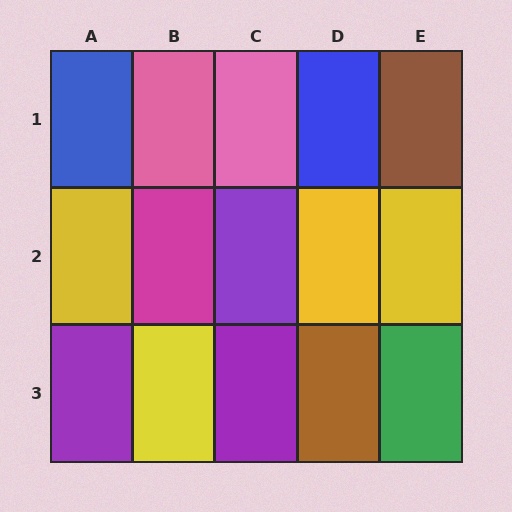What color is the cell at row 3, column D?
Brown.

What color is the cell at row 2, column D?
Yellow.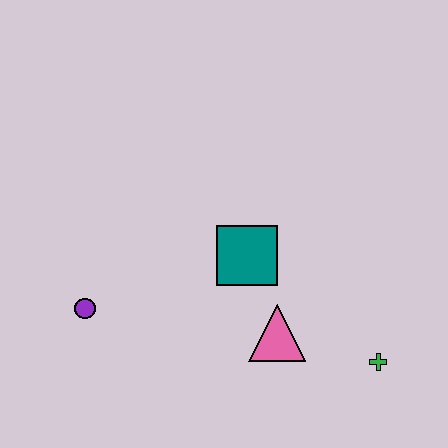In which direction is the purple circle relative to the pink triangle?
The purple circle is to the left of the pink triangle.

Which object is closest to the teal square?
The pink triangle is closest to the teal square.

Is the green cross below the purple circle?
Yes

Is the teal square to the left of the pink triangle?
Yes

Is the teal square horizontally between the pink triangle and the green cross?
No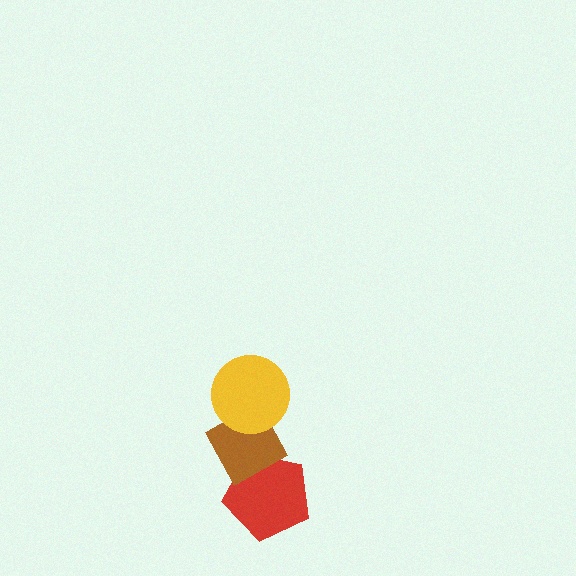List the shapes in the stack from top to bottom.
From top to bottom: the yellow circle, the brown diamond, the red pentagon.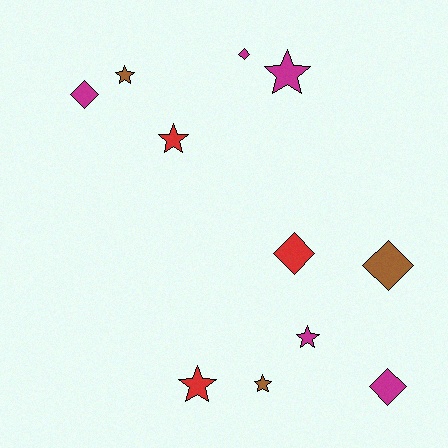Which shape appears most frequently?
Star, with 6 objects.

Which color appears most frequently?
Magenta, with 5 objects.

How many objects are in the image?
There are 11 objects.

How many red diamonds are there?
There is 1 red diamond.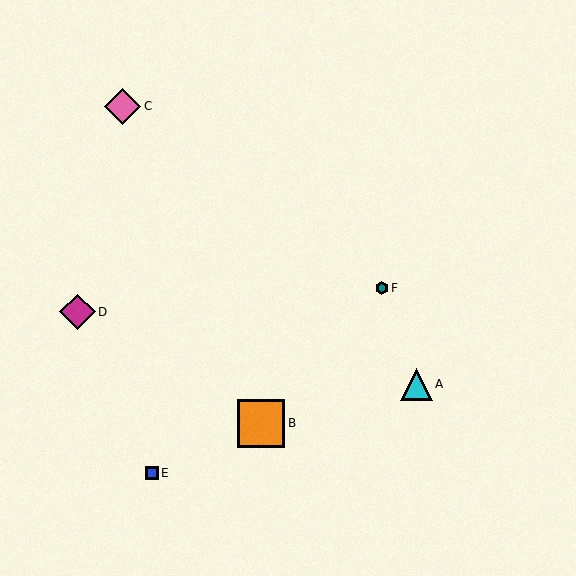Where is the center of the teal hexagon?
The center of the teal hexagon is at (382, 288).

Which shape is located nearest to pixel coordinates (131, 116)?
The pink diamond (labeled C) at (122, 106) is nearest to that location.